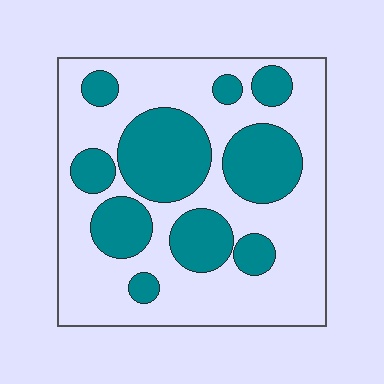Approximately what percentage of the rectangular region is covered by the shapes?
Approximately 35%.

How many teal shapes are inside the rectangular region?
10.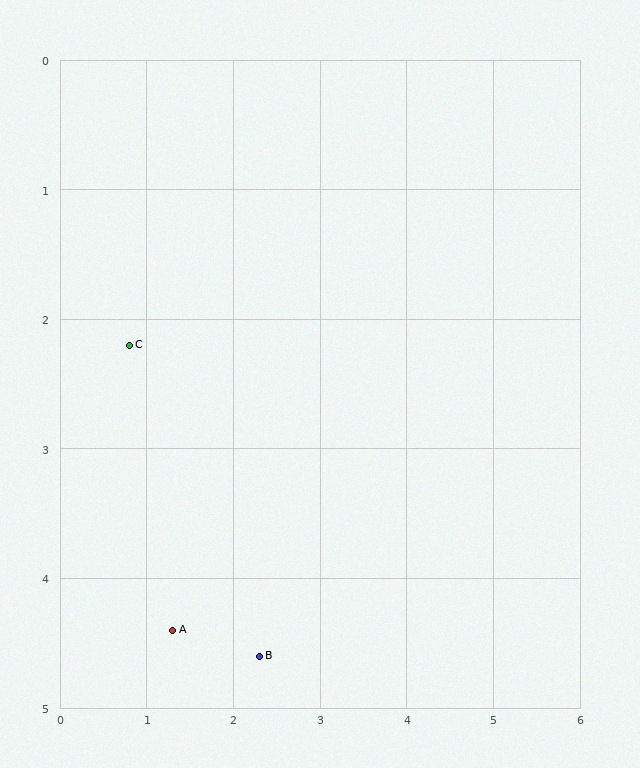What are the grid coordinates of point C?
Point C is at approximately (0.8, 2.2).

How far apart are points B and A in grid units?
Points B and A are about 1.0 grid units apart.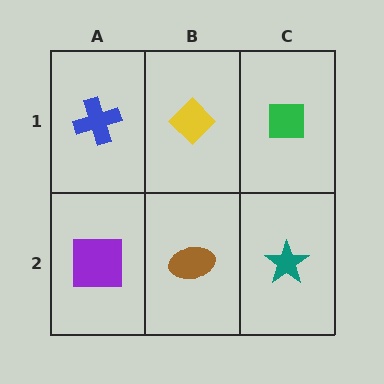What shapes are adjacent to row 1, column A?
A purple square (row 2, column A), a yellow diamond (row 1, column B).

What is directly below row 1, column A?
A purple square.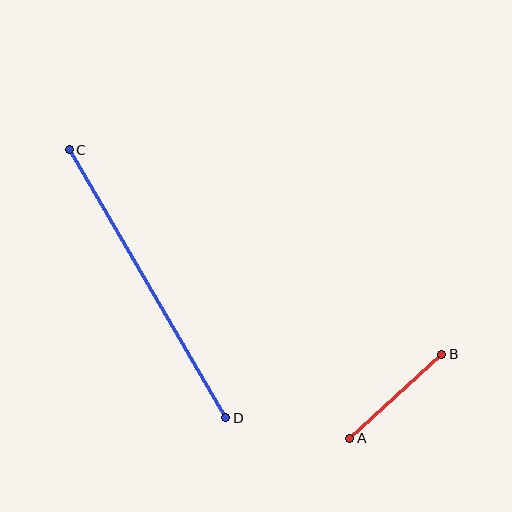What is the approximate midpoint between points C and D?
The midpoint is at approximately (148, 284) pixels.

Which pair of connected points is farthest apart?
Points C and D are farthest apart.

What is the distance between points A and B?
The distance is approximately 124 pixels.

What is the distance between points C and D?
The distance is approximately 310 pixels.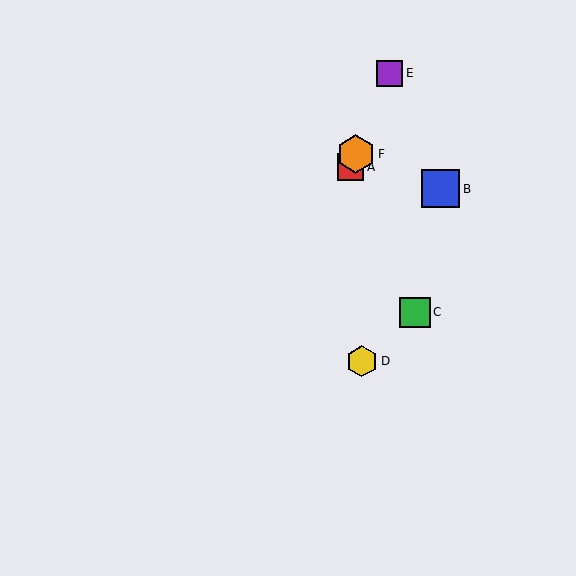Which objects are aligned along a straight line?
Objects A, E, F are aligned along a straight line.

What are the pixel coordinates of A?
Object A is at (351, 167).